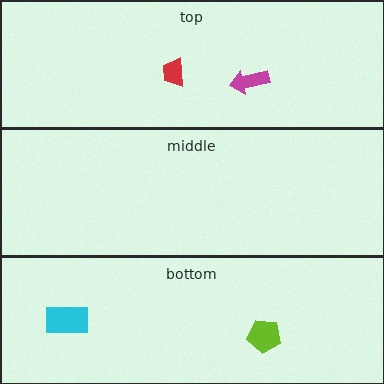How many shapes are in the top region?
2.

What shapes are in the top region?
The red trapezoid, the magenta arrow.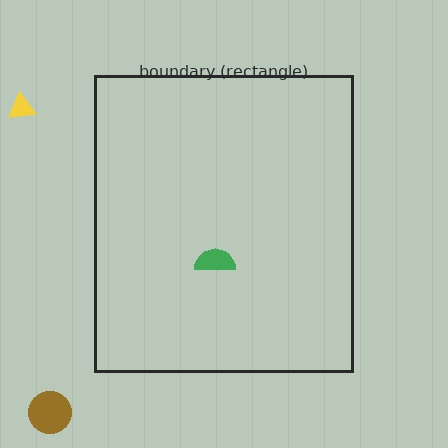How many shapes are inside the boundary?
1 inside, 2 outside.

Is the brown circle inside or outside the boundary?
Outside.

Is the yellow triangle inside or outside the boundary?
Outside.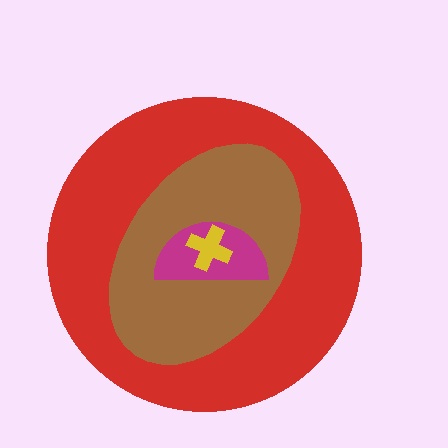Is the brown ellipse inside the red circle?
Yes.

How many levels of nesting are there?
4.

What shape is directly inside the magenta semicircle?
The yellow cross.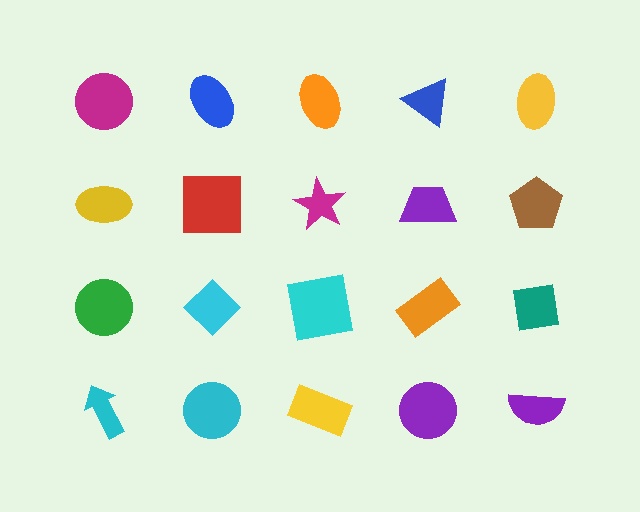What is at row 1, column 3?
An orange ellipse.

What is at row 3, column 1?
A green circle.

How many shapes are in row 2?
5 shapes.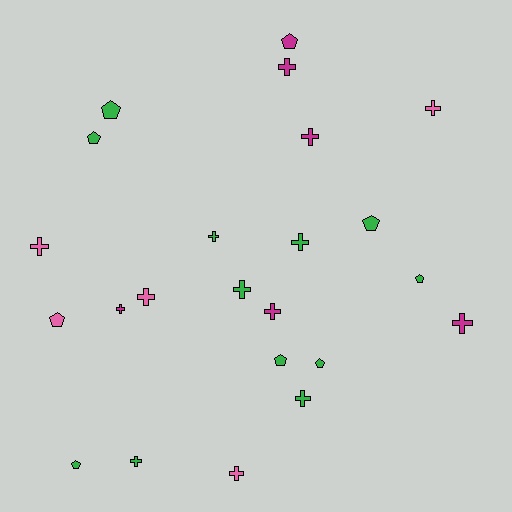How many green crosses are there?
There are 5 green crosses.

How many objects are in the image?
There are 23 objects.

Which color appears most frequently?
Green, with 12 objects.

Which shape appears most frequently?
Cross, with 14 objects.